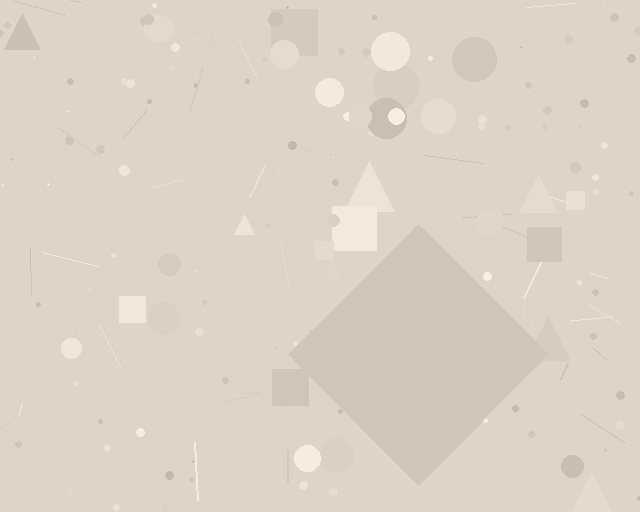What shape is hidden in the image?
A diamond is hidden in the image.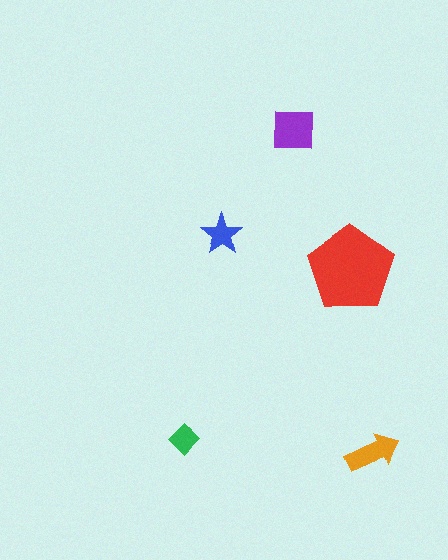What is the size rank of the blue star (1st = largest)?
4th.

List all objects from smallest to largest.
The green diamond, the blue star, the orange arrow, the purple square, the red pentagon.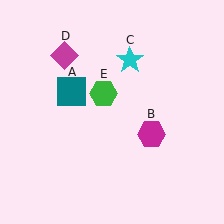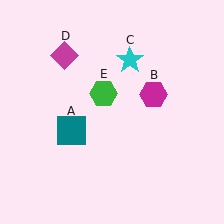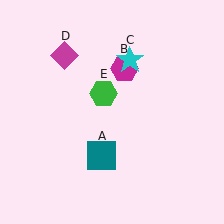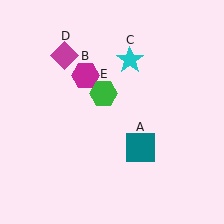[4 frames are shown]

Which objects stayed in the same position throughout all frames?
Cyan star (object C) and magenta diamond (object D) and green hexagon (object E) remained stationary.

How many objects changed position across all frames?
2 objects changed position: teal square (object A), magenta hexagon (object B).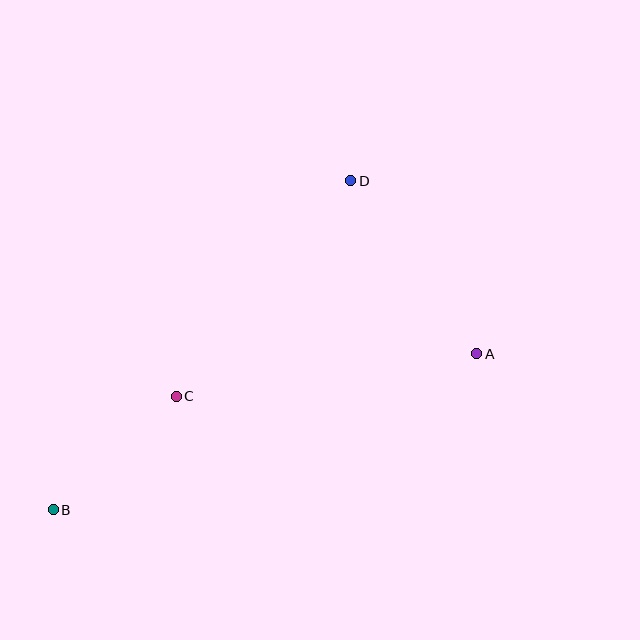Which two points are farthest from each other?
Points A and B are farthest from each other.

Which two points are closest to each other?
Points B and C are closest to each other.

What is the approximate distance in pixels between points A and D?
The distance between A and D is approximately 214 pixels.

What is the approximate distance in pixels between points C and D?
The distance between C and D is approximately 277 pixels.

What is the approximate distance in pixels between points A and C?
The distance between A and C is approximately 304 pixels.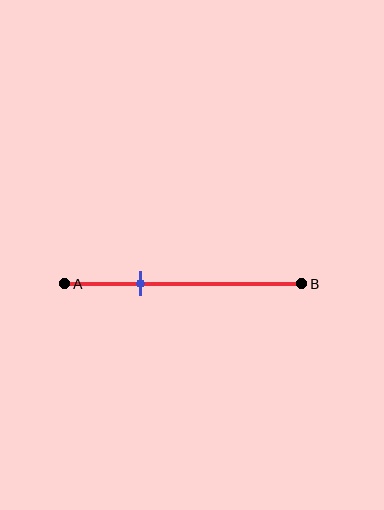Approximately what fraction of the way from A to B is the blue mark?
The blue mark is approximately 30% of the way from A to B.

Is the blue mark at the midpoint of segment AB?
No, the mark is at about 30% from A, not at the 50% midpoint.